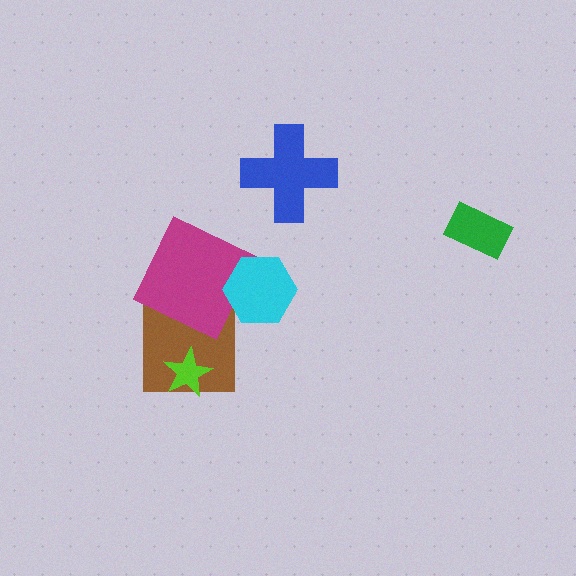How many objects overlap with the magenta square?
2 objects overlap with the magenta square.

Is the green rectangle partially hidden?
No, no other shape covers it.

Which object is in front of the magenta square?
The cyan hexagon is in front of the magenta square.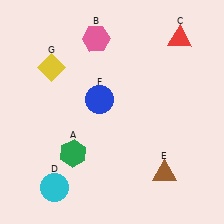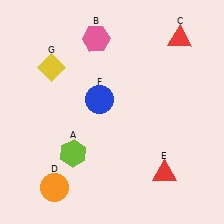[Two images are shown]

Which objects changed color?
A changed from green to lime. D changed from cyan to orange. E changed from brown to red.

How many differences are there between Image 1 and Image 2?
There are 3 differences between the two images.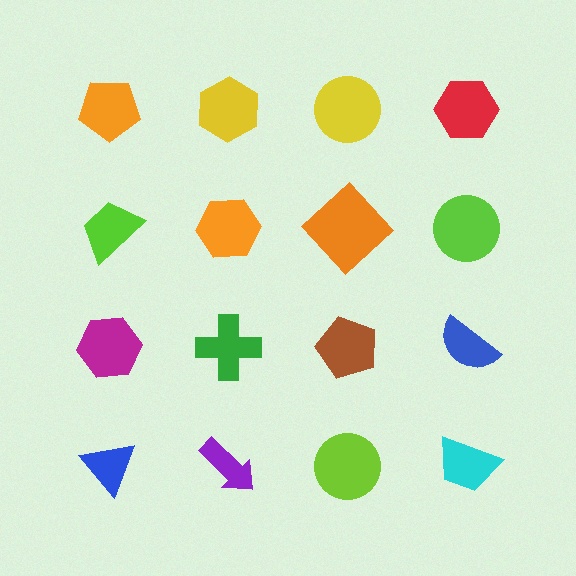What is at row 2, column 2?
An orange hexagon.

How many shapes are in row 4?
4 shapes.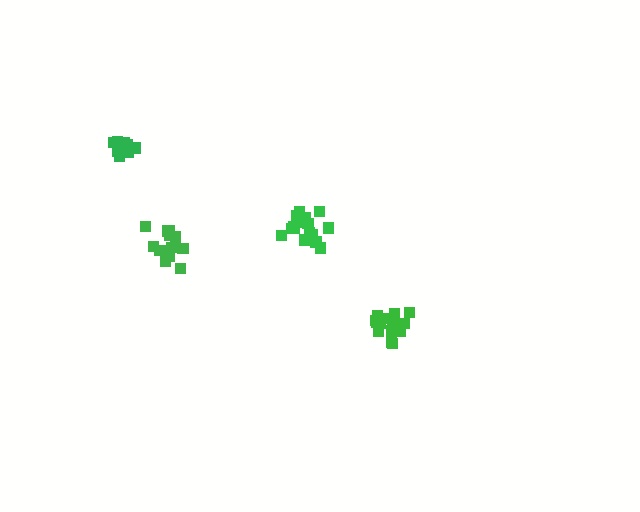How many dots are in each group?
Group 1: 16 dots, Group 2: 13 dots, Group 3: 15 dots, Group 4: 12 dots (56 total).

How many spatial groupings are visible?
There are 4 spatial groupings.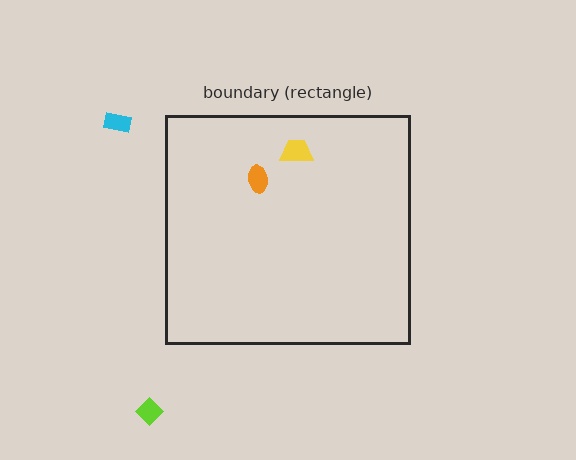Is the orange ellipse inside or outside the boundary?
Inside.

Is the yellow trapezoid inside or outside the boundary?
Inside.